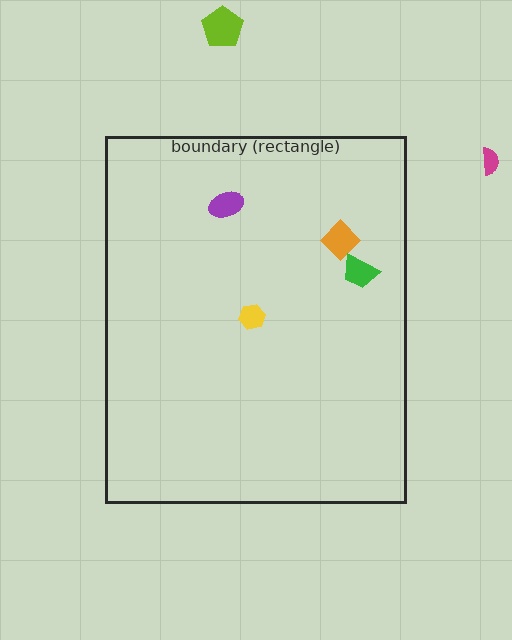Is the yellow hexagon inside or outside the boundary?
Inside.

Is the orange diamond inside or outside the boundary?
Inside.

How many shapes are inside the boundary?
4 inside, 2 outside.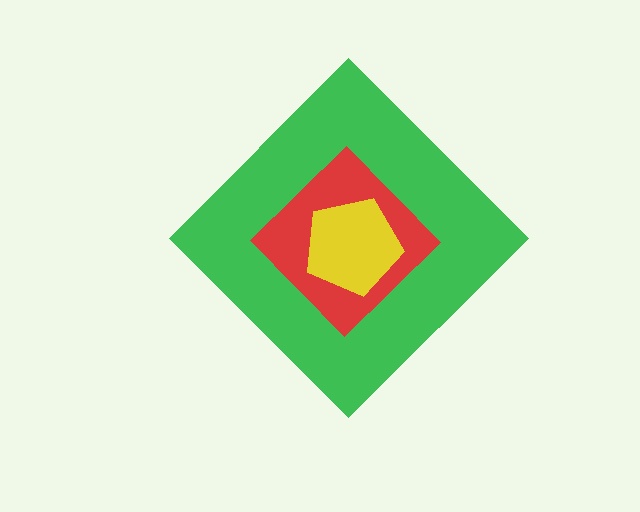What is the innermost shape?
The yellow pentagon.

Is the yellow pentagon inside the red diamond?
Yes.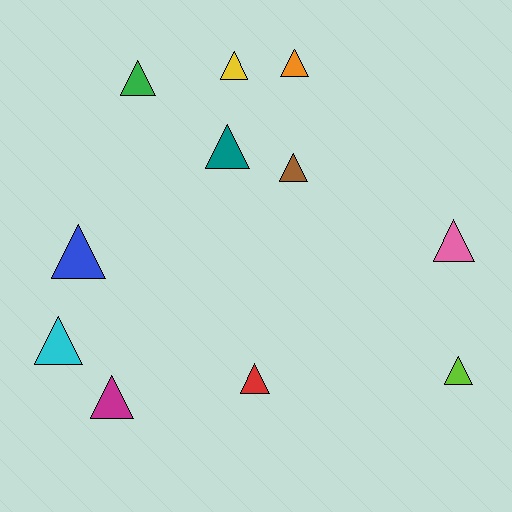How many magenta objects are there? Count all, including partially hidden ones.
There is 1 magenta object.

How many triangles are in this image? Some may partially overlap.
There are 11 triangles.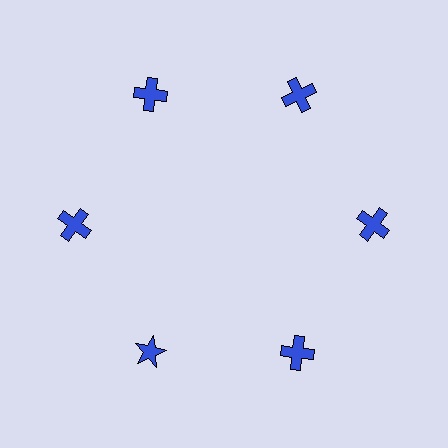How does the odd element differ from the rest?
It has a different shape: star instead of cross.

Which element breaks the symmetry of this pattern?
The blue star at roughly the 7 o'clock position breaks the symmetry. All other shapes are blue crosses.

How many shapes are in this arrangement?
There are 6 shapes arranged in a ring pattern.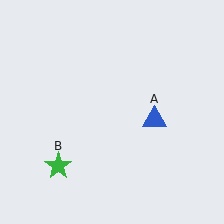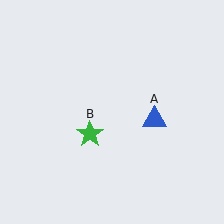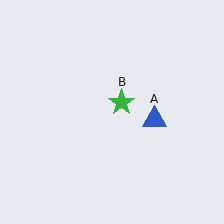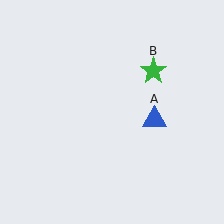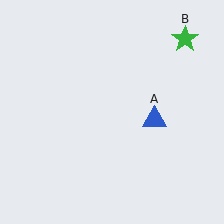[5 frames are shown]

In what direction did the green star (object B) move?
The green star (object B) moved up and to the right.